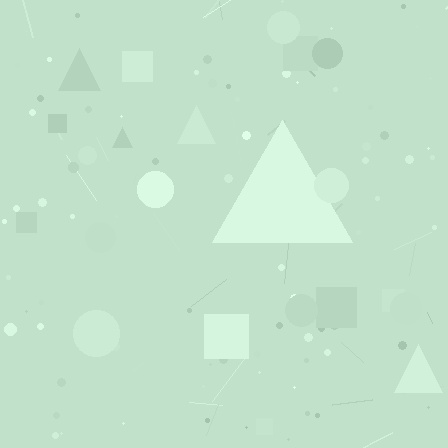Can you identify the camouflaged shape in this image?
The camouflaged shape is a triangle.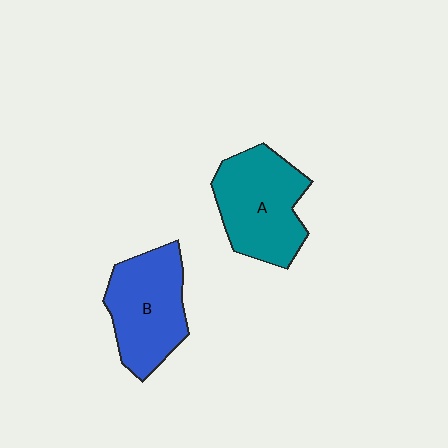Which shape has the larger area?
Shape A (teal).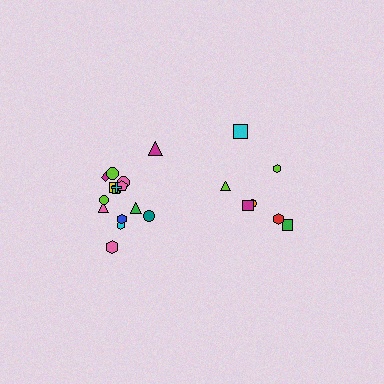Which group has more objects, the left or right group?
The left group.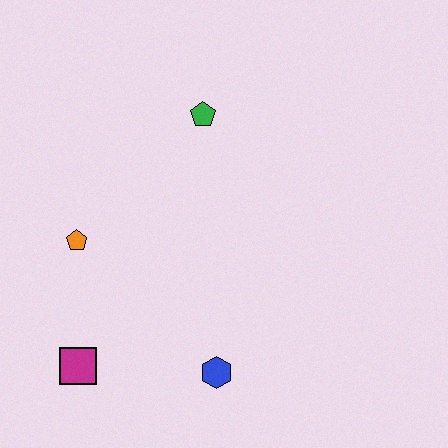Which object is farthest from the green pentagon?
The magenta square is farthest from the green pentagon.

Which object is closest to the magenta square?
The orange pentagon is closest to the magenta square.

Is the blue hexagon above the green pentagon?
No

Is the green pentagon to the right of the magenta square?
Yes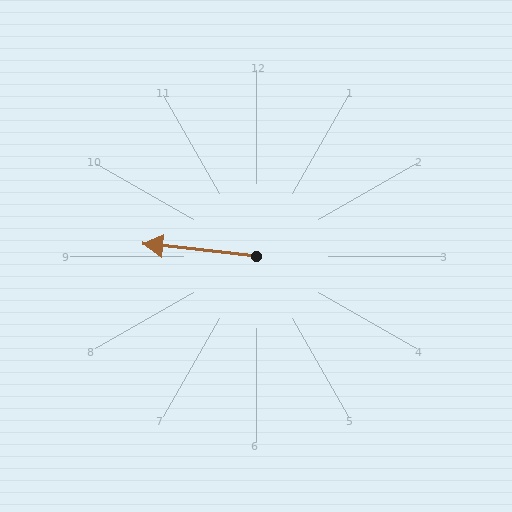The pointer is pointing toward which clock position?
Roughly 9 o'clock.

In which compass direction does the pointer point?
West.